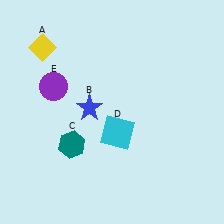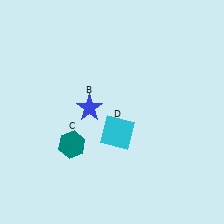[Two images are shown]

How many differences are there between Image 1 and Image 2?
There are 2 differences between the two images.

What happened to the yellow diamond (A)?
The yellow diamond (A) was removed in Image 2. It was in the top-left area of Image 1.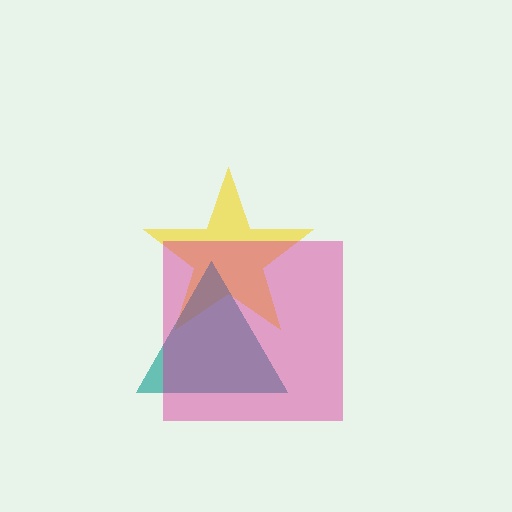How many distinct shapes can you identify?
There are 3 distinct shapes: a yellow star, a teal triangle, a magenta square.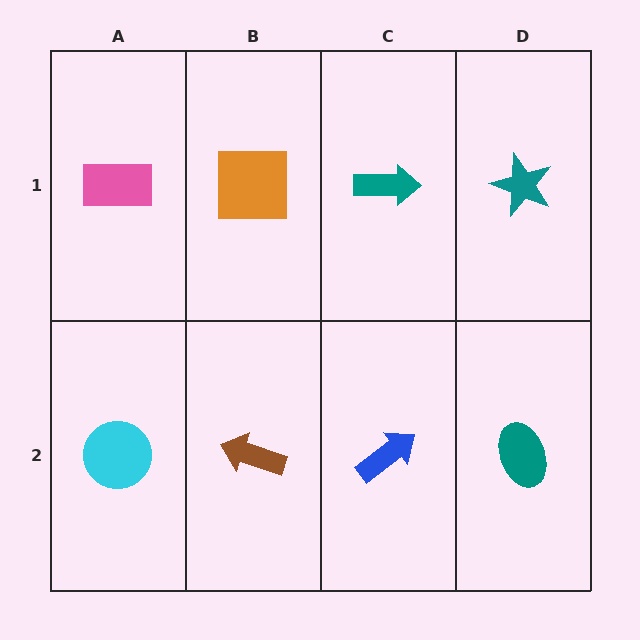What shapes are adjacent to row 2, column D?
A teal star (row 1, column D), a blue arrow (row 2, column C).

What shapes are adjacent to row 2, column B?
An orange square (row 1, column B), a cyan circle (row 2, column A), a blue arrow (row 2, column C).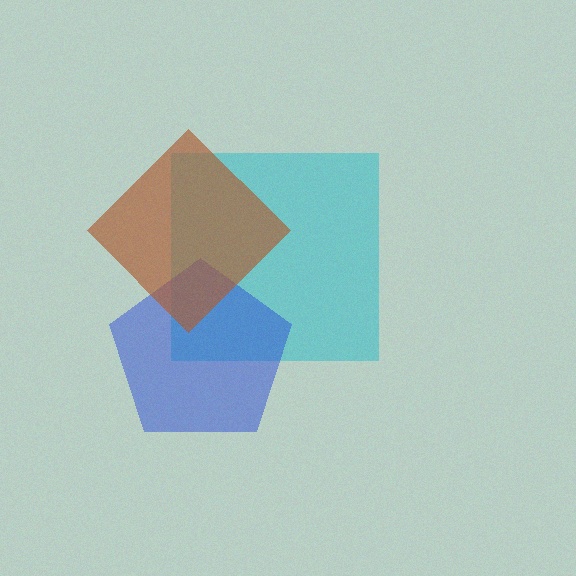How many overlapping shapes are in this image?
There are 3 overlapping shapes in the image.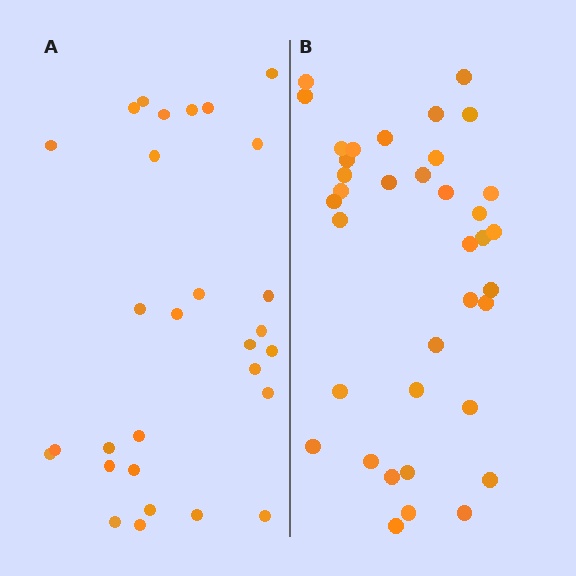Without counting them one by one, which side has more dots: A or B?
Region B (the right region) has more dots.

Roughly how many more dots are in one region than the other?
Region B has roughly 8 or so more dots than region A.